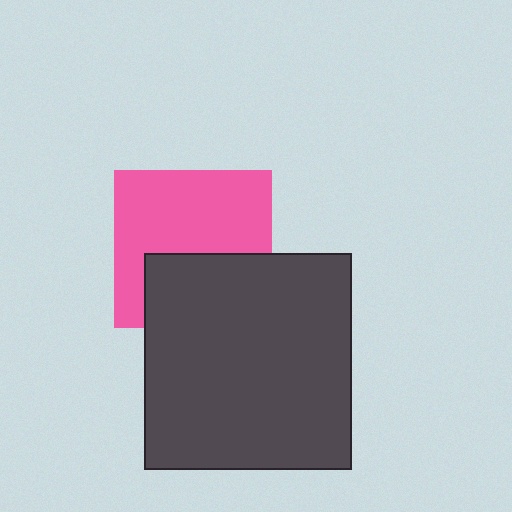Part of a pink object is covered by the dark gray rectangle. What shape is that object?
It is a square.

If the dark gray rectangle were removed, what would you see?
You would see the complete pink square.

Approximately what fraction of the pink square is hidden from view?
Roughly 38% of the pink square is hidden behind the dark gray rectangle.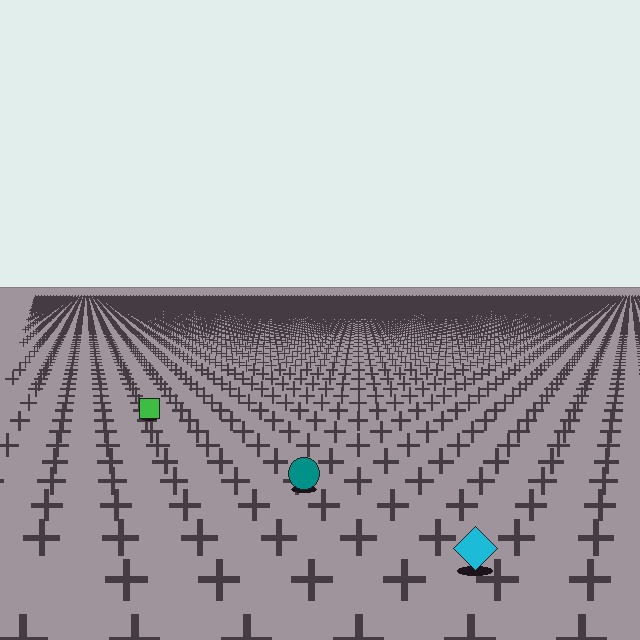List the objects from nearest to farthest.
From nearest to farthest: the cyan diamond, the teal circle, the green square.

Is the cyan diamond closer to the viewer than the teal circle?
Yes. The cyan diamond is closer — you can tell from the texture gradient: the ground texture is coarser near it.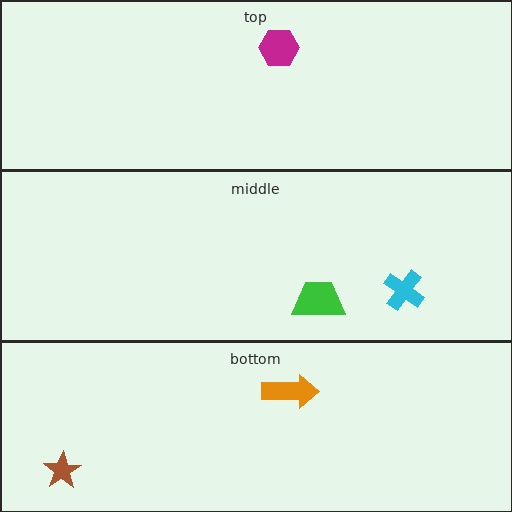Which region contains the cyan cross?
The middle region.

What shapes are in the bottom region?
The orange arrow, the brown star.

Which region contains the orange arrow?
The bottom region.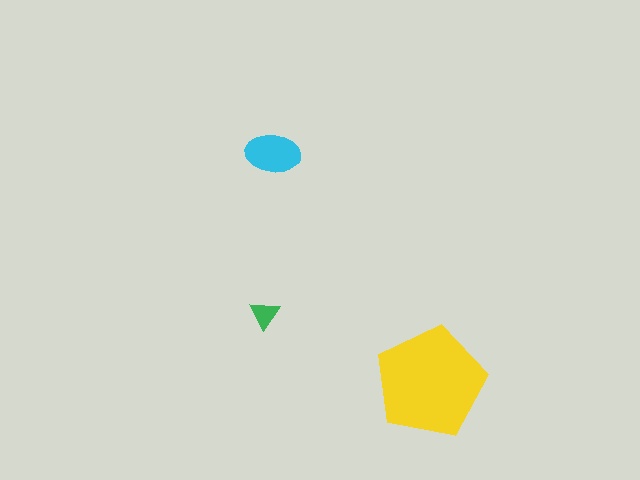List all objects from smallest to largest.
The green triangle, the cyan ellipse, the yellow pentagon.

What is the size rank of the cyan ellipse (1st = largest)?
2nd.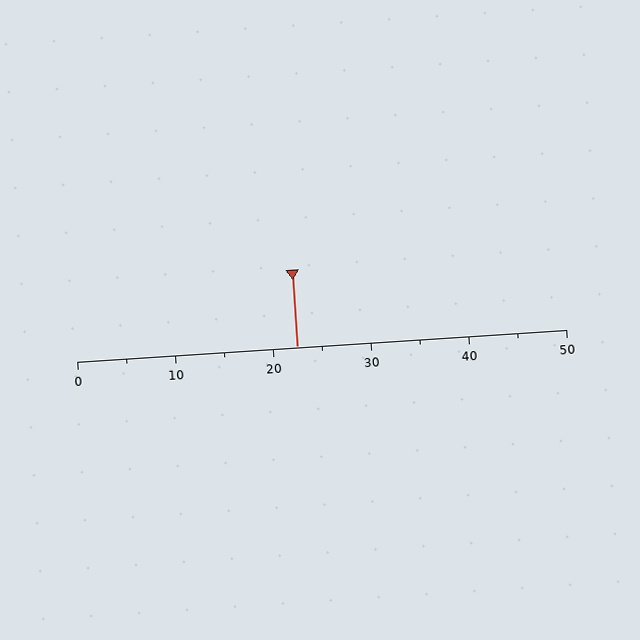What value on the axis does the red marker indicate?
The marker indicates approximately 22.5.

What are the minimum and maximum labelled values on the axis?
The axis runs from 0 to 50.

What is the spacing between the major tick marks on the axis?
The major ticks are spaced 10 apart.